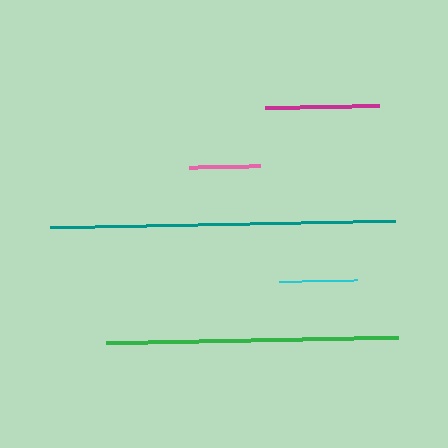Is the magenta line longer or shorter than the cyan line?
The magenta line is longer than the cyan line.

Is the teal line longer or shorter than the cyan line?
The teal line is longer than the cyan line.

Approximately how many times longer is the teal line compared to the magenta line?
The teal line is approximately 3.0 times the length of the magenta line.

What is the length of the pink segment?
The pink segment is approximately 71 pixels long.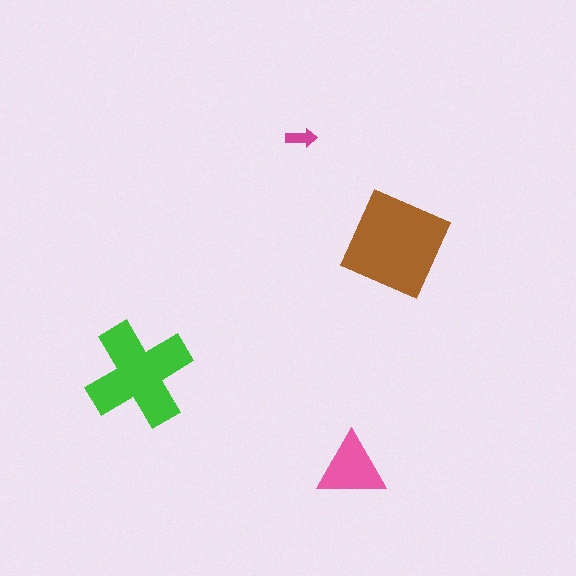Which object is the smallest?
The magenta arrow.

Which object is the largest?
The brown diamond.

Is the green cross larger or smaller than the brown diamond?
Smaller.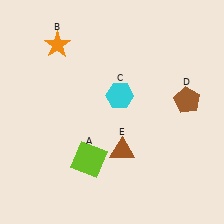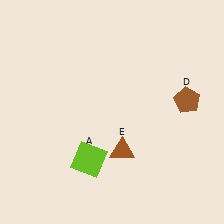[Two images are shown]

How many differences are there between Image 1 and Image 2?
There are 2 differences between the two images.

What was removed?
The cyan hexagon (C), the orange star (B) were removed in Image 2.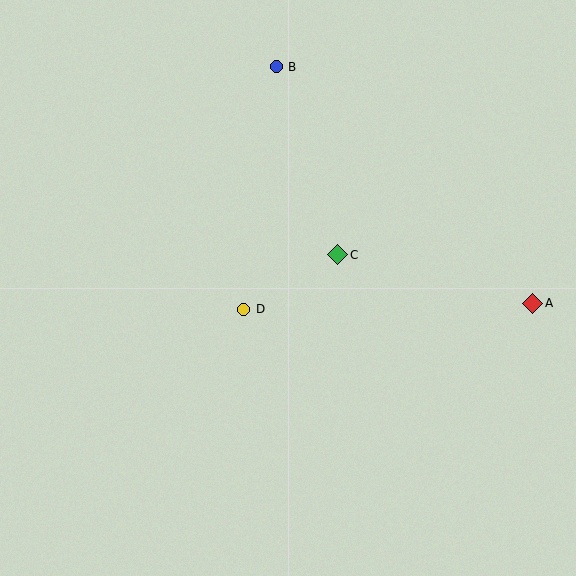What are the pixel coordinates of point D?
Point D is at (244, 309).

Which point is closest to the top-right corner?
Point A is closest to the top-right corner.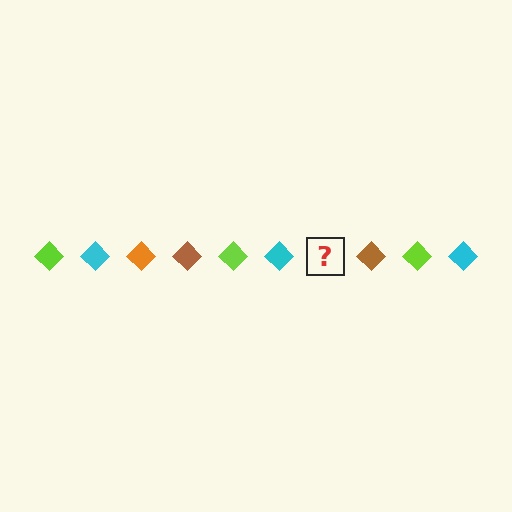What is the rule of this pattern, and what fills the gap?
The rule is that the pattern cycles through lime, cyan, orange, brown diamonds. The gap should be filled with an orange diamond.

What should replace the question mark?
The question mark should be replaced with an orange diamond.